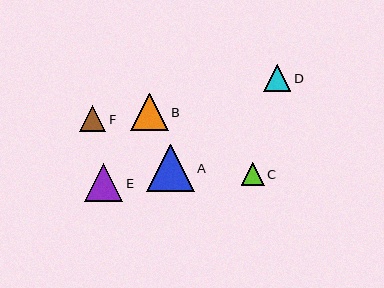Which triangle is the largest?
Triangle A is the largest with a size of approximately 47 pixels.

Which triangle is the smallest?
Triangle C is the smallest with a size of approximately 23 pixels.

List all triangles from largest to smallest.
From largest to smallest: A, E, B, D, F, C.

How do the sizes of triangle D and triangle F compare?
Triangle D and triangle F are approximately the same size.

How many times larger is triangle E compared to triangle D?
Triangle E is approximately 1.4 times the size of triangle D.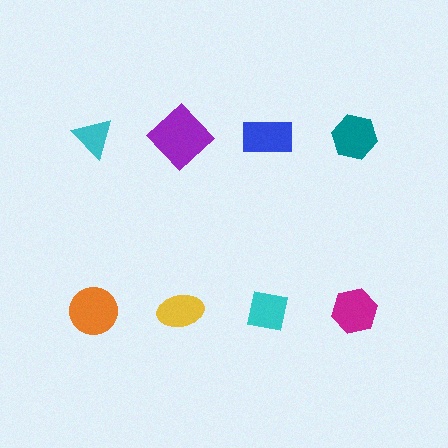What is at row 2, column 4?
A magenta hexagon.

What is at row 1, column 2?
A purple diamond.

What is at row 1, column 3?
A blue rectangle.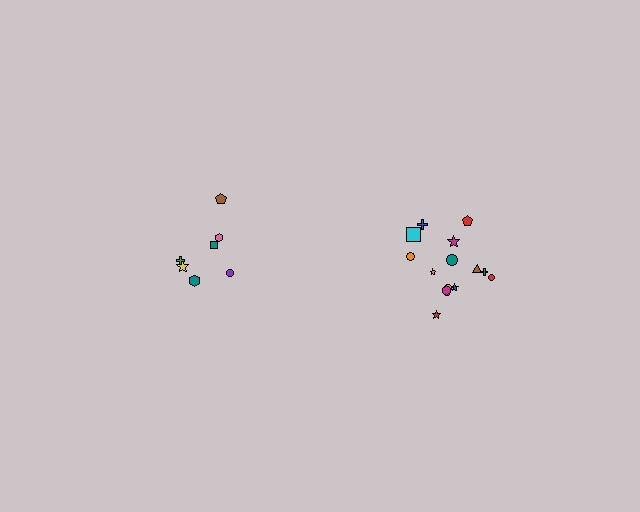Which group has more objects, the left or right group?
The right group.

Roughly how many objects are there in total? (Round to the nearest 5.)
Roughly 20 objects in total.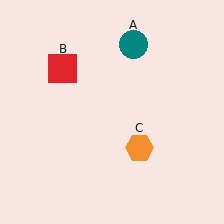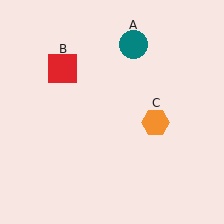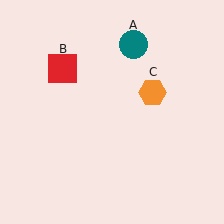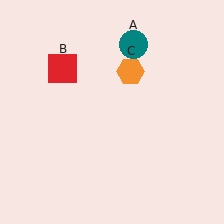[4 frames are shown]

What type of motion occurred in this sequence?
The orange hexagon (object C) rotated counterclockwise around the center of the scene.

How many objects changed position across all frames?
1 object changed position: orange hexagon (object C).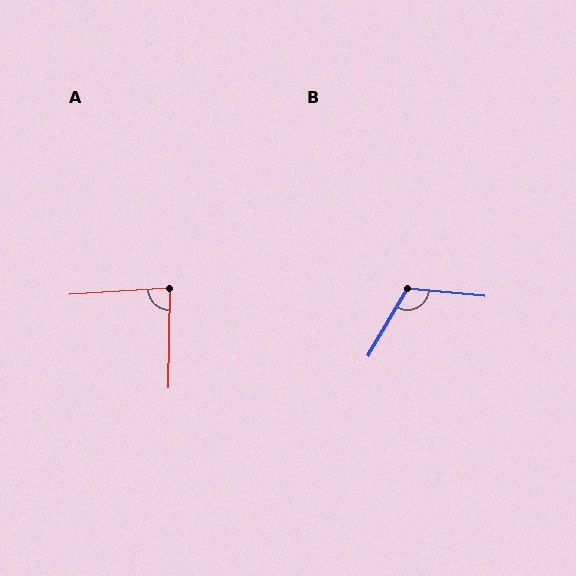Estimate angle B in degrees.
Approximately 114 degrees.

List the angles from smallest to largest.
A (85°), B (114°).